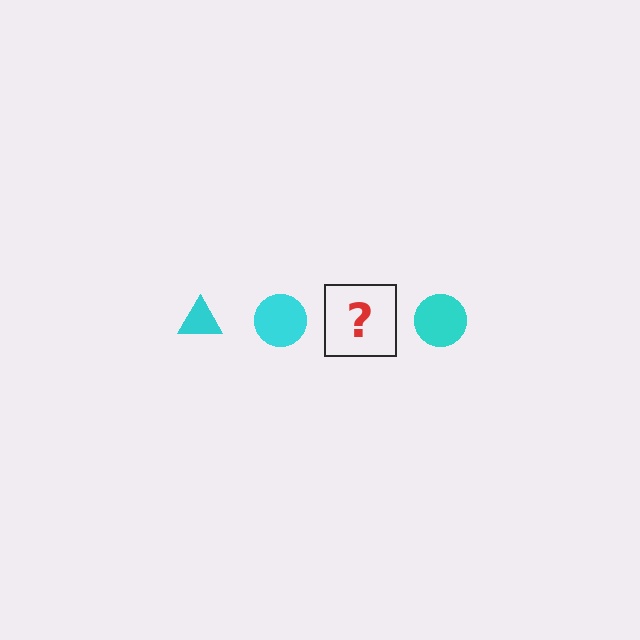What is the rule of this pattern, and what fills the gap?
The rule is that the pattern cycles through triangle, circle shapes in cyan. The gap should be filled with a cyan triangle.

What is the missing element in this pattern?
The missing element is a cyan triangle.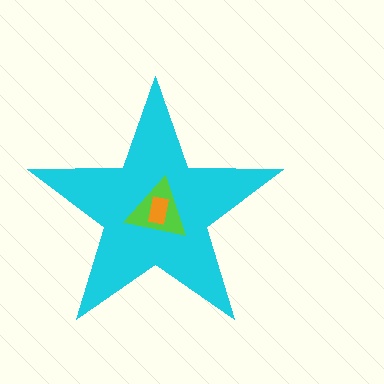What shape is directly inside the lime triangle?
The orange rectangle.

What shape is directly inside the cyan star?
The lime triangle.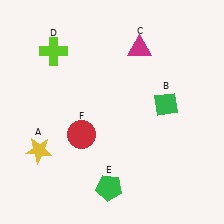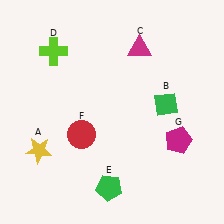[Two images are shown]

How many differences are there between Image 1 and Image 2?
There is 1 difference between the two images.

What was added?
A magenta pentagon (G) was added in Image 2.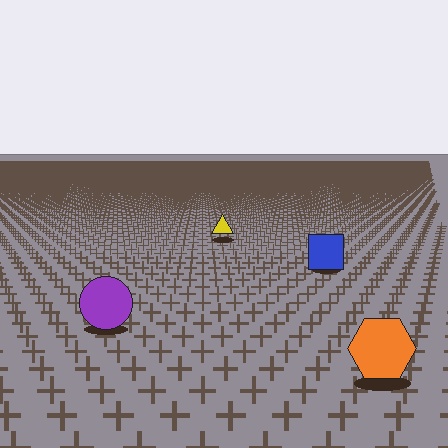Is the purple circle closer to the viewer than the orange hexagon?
No. The orange hexagon is closer — you can tell from the texture gradient: the ground texture is coarser near it.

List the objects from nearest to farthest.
From nearest to farthest: the orange hexagon, the purple circle, the blue square, the yellow triangle.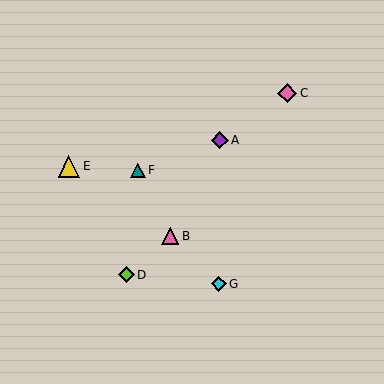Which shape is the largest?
The yellow triangle (labeled E) is the largest.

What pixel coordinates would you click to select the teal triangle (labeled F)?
Click at (138, 170) to select the teal triangle F.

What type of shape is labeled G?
Shape G is a cyan diamond.